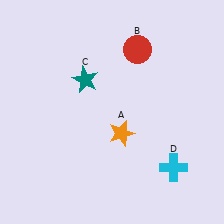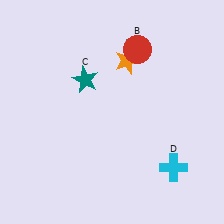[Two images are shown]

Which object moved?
The orange star (A) moved up.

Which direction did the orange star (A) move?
The orange star (A) moved up.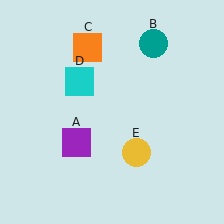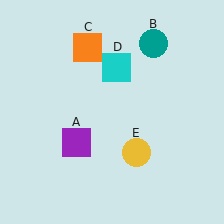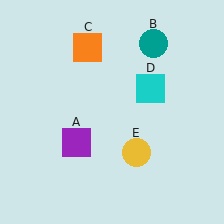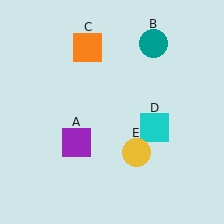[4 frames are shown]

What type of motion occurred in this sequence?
The cyan square (object D) rotated clockwise around the center of the scene.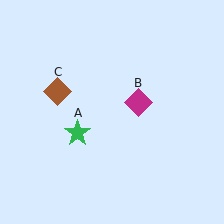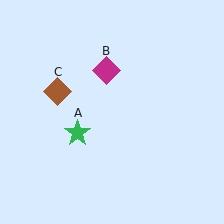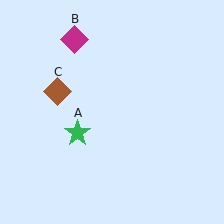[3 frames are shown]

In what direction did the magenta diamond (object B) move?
The magenta diamond (object B) moved up and to the left.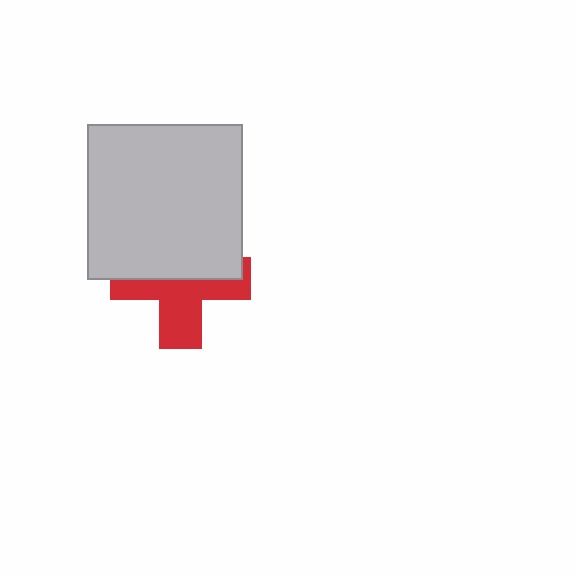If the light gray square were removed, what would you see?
You would see the complete red cross.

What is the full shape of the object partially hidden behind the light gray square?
The partially hidden object is a red cross.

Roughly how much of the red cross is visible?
About half of it is visible (roughly 50%).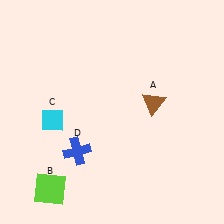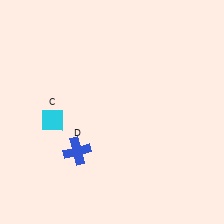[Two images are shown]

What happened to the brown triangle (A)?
The brown triangle (A) was removed in Image 2. It was in the top-right area of Image 1.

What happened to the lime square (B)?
The lime square (B) was removed in Image 2. It was in the bottom-left area of Image 1.